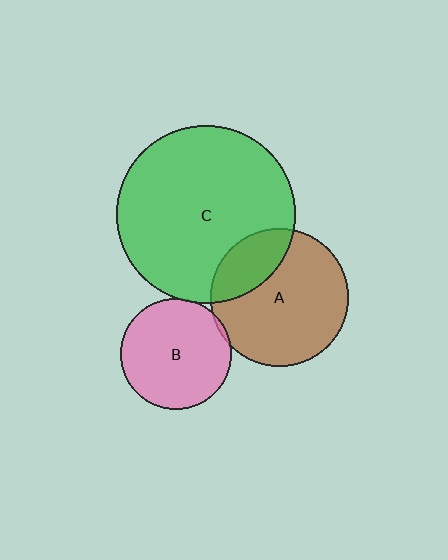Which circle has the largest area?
Circle C (green).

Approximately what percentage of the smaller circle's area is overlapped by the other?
Approximately 5%.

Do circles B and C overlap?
Yes.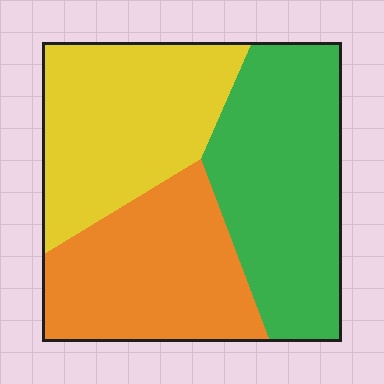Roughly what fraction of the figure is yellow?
Yellow covers around 30% of the figure.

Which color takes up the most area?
Green, at roughly 35%.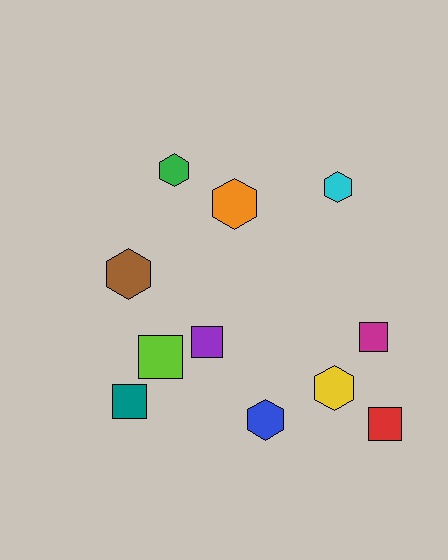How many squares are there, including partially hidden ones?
There are 5 squares.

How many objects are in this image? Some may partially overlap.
There are 11 objects.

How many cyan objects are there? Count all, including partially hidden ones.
There is 1 cyan object.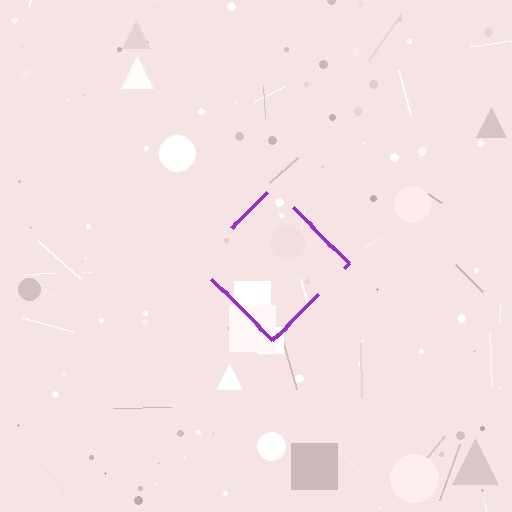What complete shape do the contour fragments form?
The contour fragments form a diamond.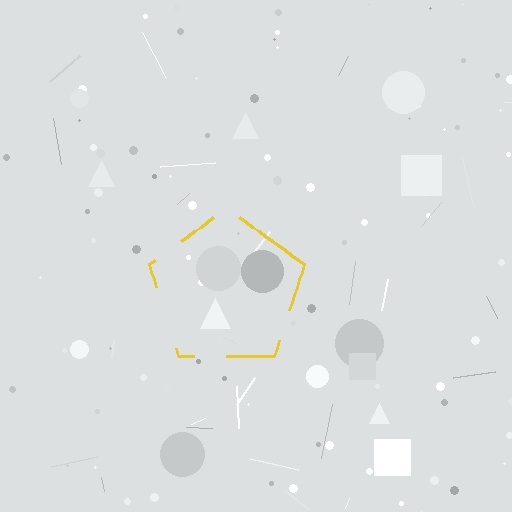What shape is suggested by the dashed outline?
The dashed outline suggests a pentagon.